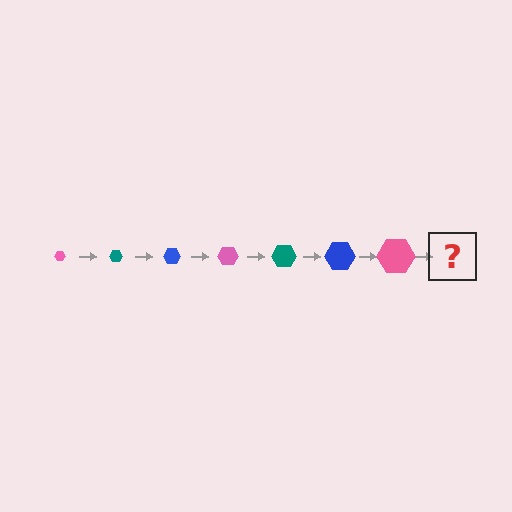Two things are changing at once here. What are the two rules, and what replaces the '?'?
The two rules are that the hexagon grows larger each step and the color cycles through pink, teal, and blue. The '?' should be a teal hexagon, larger than the previous one.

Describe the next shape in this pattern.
It should be a teal hexagon, larger than the previous one.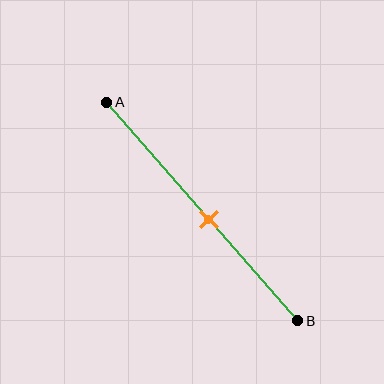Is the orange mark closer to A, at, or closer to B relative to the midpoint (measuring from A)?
The orange mark is closer to point B than the midpoint of segment AB.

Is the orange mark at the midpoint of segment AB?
No, the mark is at about 55% from A, not at the 50% midpoint.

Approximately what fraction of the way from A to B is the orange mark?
The orange mark is approximately 55% of the way from A to B.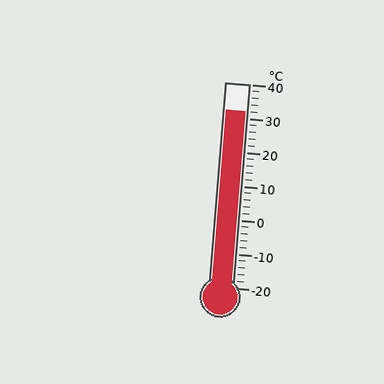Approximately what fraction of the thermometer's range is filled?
The thermometer is filled to approximately 85% of its range.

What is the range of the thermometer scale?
The thermometer scale ranges from -20°C to 40°C.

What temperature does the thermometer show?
The thermometer shows approximately 32°C.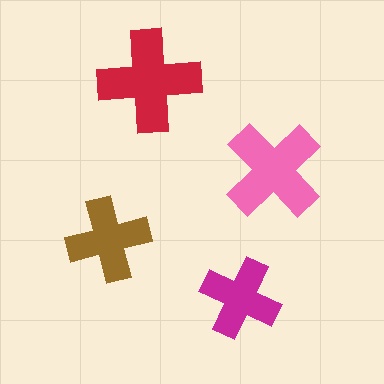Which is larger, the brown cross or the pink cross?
The pink one.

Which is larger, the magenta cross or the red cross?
The red one.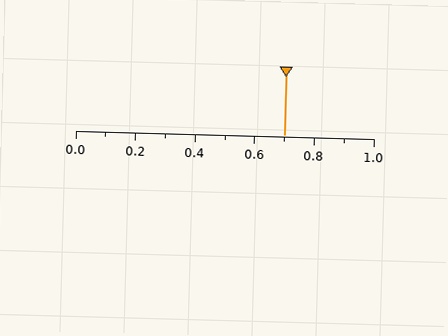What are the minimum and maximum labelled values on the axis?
The axis runs from 0.0 to 1.0.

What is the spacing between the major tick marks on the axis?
The major ticks are spaced 0.2 apart.